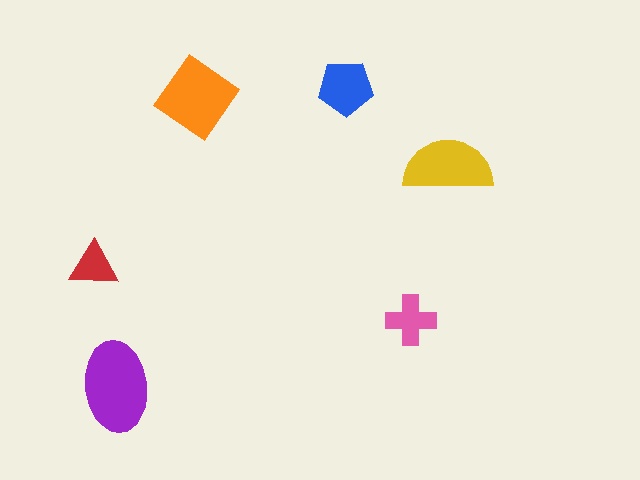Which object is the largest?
The purple ellipse.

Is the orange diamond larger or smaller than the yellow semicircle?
Larger.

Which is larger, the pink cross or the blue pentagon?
The blue pentagon.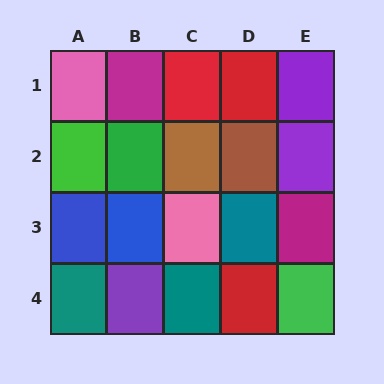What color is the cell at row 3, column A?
Blue.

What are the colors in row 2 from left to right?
Green, green, brown, brown, purple.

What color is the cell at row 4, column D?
Red.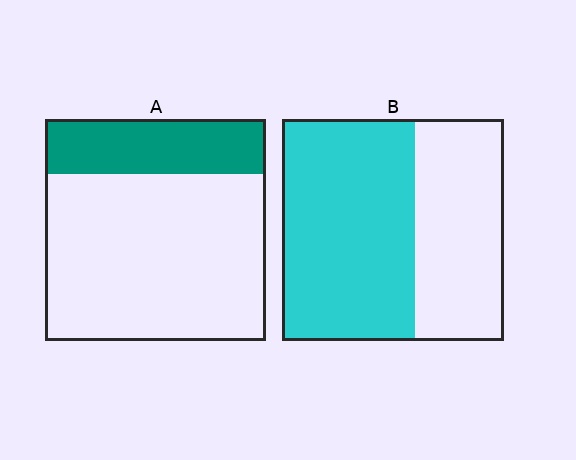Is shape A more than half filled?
No.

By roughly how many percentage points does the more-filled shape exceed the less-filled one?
By roughly 35 percentage points (B over A).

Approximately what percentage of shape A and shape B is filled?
A is approximately 25% and B is approximately 60%.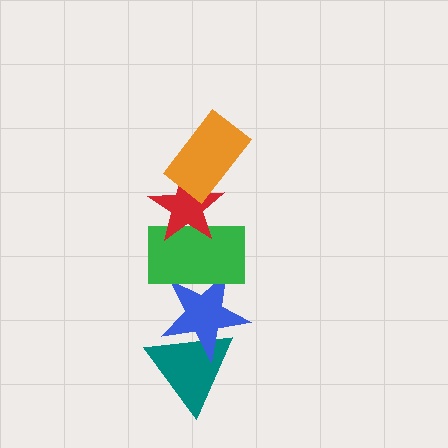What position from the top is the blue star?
The blue star is 4th from the top.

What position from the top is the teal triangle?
The teal triangle is 5th from the top.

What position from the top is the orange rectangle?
The orange rectangle is 1st from the top.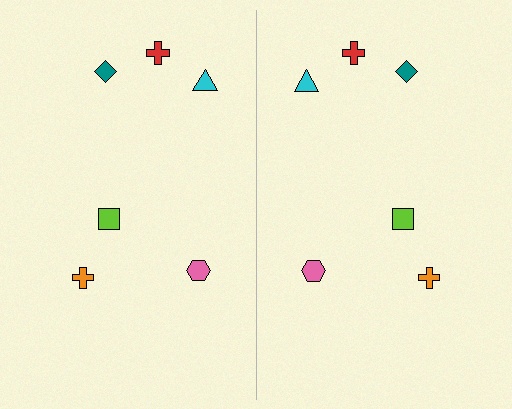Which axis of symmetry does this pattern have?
The pattern has a vertical axis of symmetry running through the center of the image.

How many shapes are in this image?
There are 12 shapes in this image.